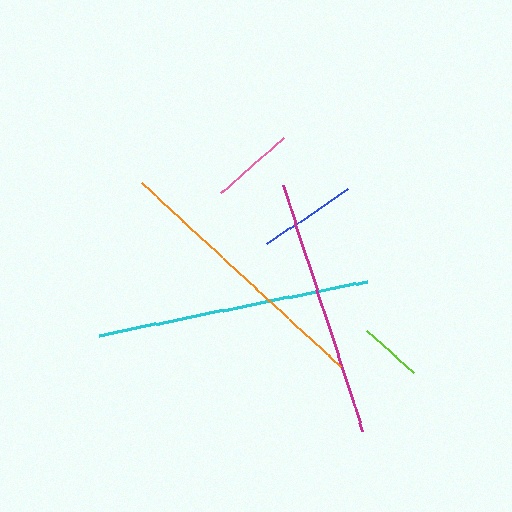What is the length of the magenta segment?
The magenta segment is approximately 257 pixels long.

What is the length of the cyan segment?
The cyan segment is approximately 273 pixels long.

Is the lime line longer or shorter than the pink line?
The pink line is longer than the lime line.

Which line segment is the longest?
The cyan line is the longest at approximately 273 pixels.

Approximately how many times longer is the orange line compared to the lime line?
The orange line is approximately 4.3 times the length of the lime line.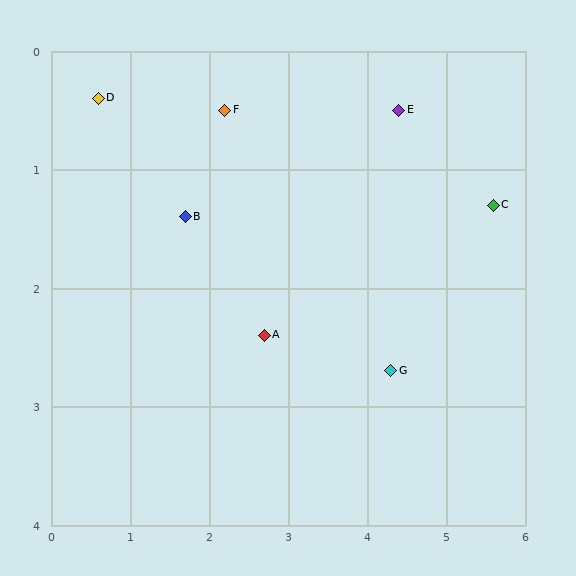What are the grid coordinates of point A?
Point A is at approximately (2.7, 2.4).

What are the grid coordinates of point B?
Point B is at approximately (1.7, 1.4).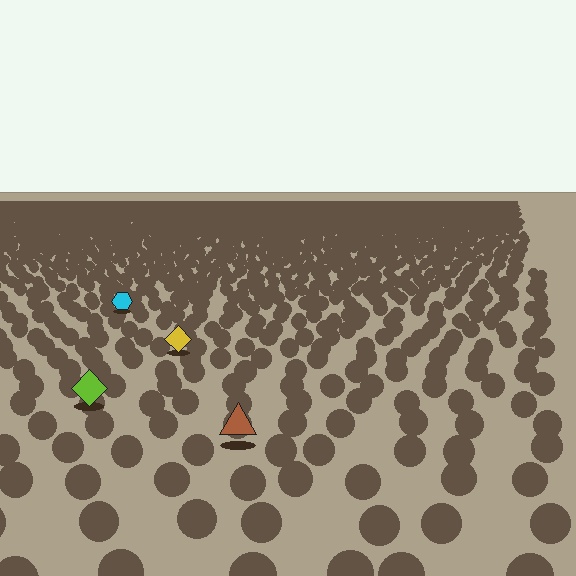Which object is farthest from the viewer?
The cyan hexagon is farthest from the viewer. It appears smaller and the ground texture around it is denser.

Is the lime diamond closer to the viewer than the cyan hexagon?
Yes. The lime diamond is closer — you can tell from the texture gradient: the ground texture is coarser near it.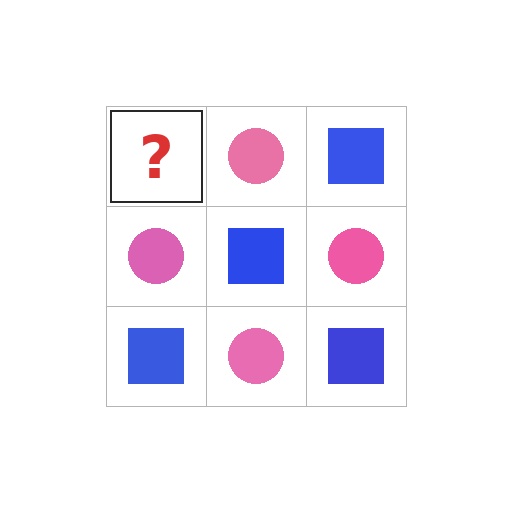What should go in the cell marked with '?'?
The missing cell should contain a blue square.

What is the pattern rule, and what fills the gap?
The rule is that it alternates blue square and pink circle in a checkerboard pattern. The gap should be filled with a blue square.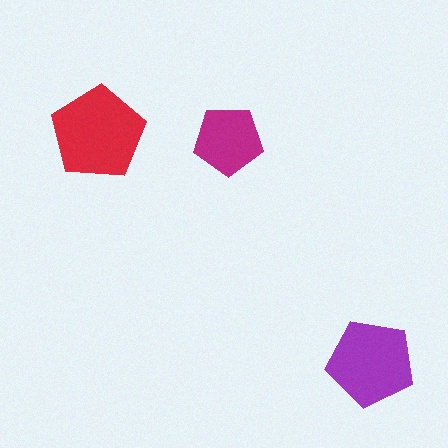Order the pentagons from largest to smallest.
the red one, the purple one, the magenta one.